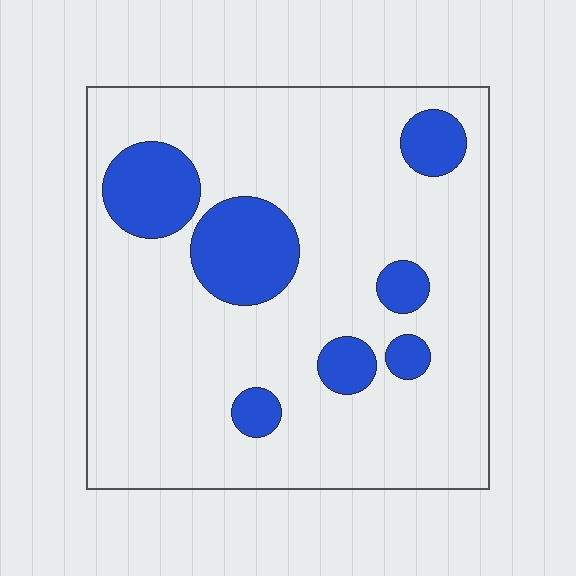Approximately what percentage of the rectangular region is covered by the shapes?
Approximately 20%.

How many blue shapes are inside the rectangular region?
7.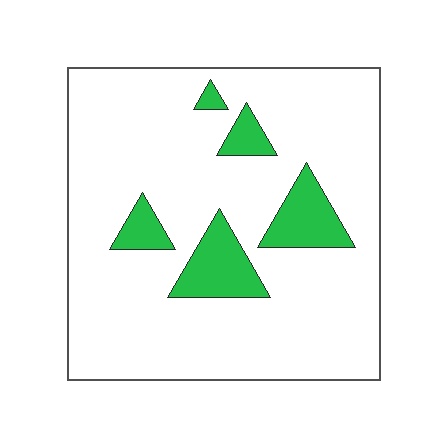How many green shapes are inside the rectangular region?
5.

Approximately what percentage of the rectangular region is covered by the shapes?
Approximately 15%.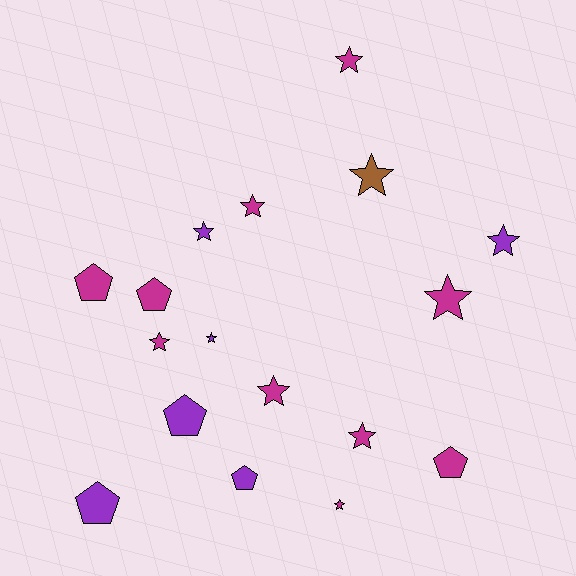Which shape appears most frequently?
Star, with 11 objects.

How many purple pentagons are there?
There are 3 purple pentagons.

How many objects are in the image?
There are 17 objects.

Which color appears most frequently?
Magenta, with 10 objects.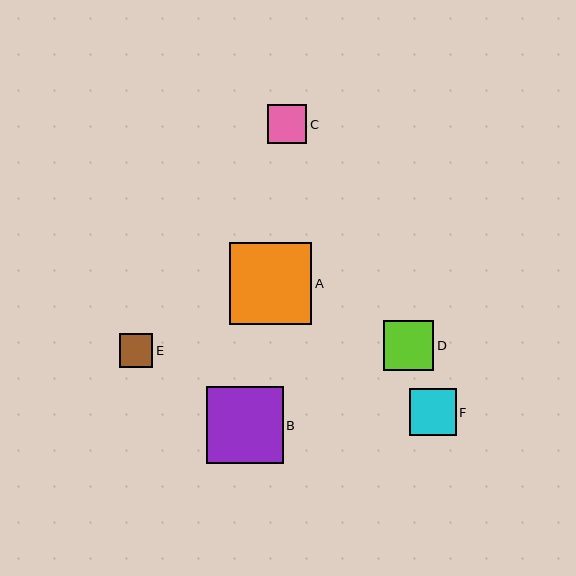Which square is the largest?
Square A is the largest with a size of approximately 82 pixels.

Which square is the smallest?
Square E is the smallest with a size of approximately 34 pixels.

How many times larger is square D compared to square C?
Square D is approximately 1.3 times the size of square C.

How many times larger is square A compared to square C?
Square A is approximately 2.1 times the size of square C.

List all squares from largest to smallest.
From largest to smallest: A, B, D, F, C, E.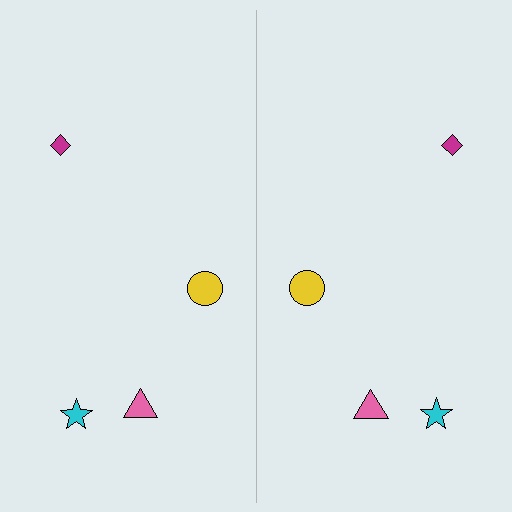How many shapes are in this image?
There are 8 shapes in this image.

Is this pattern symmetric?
Yes, this pattern has bilateral (reflection) symmetry.